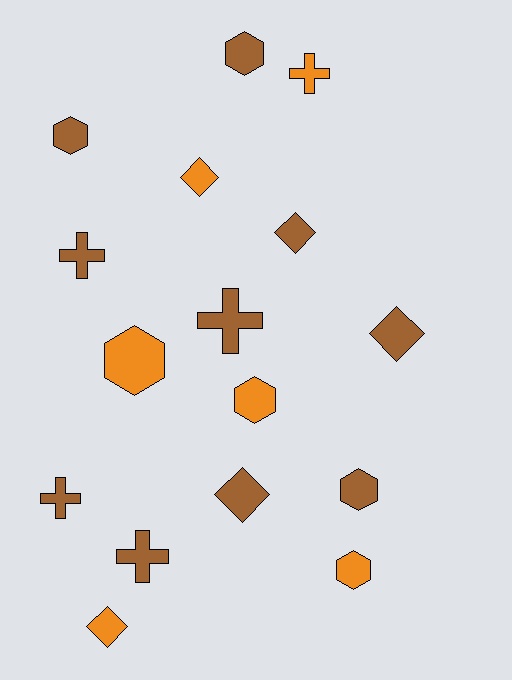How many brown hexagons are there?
There are 3 brown hexagons.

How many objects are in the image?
There are 16 objects.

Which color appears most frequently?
Brown, with 10 objects.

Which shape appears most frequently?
Hexagon, with 6 objects.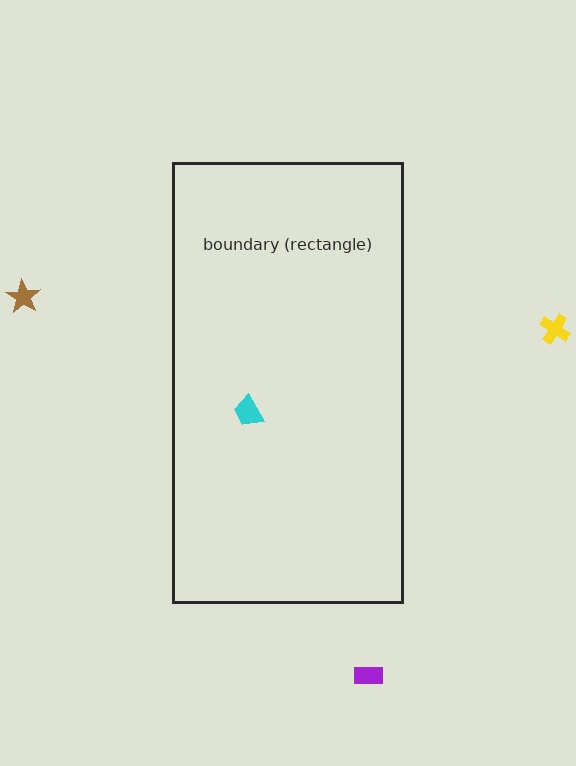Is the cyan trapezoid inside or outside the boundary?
Inside.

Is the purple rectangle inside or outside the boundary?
Outside.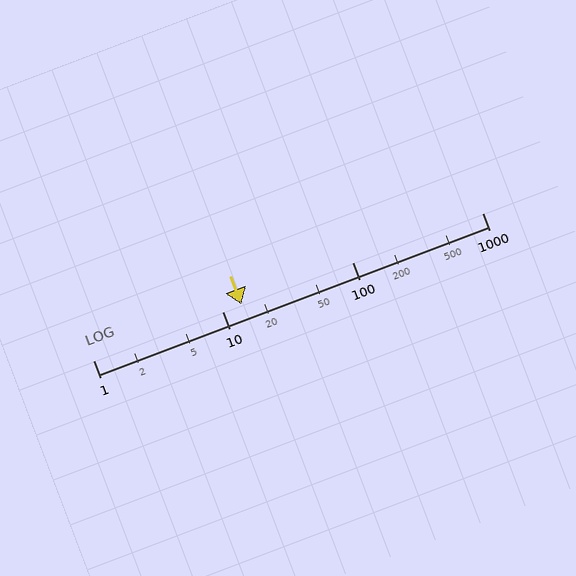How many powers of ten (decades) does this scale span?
The scale spans 3 decades, from 1 to 1000.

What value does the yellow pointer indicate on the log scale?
The pointer indicates approximately 14.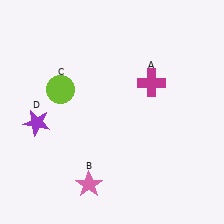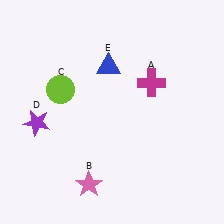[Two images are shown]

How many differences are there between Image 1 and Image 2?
There is 1 difference between the two images.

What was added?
A blue triangle (E) was added in Image 2.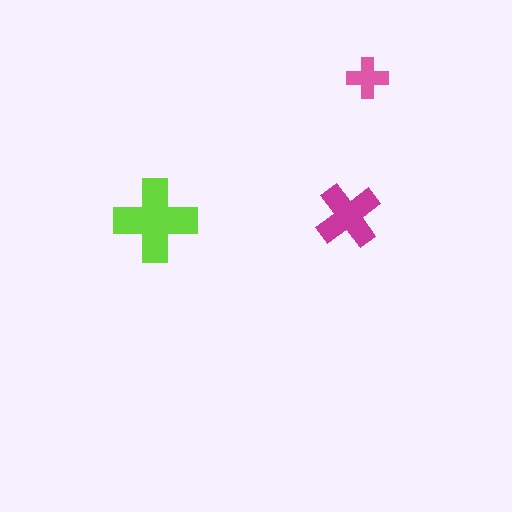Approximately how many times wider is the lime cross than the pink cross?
About 2 times wider.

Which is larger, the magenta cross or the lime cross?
The lime one.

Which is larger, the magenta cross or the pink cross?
The magenta one.